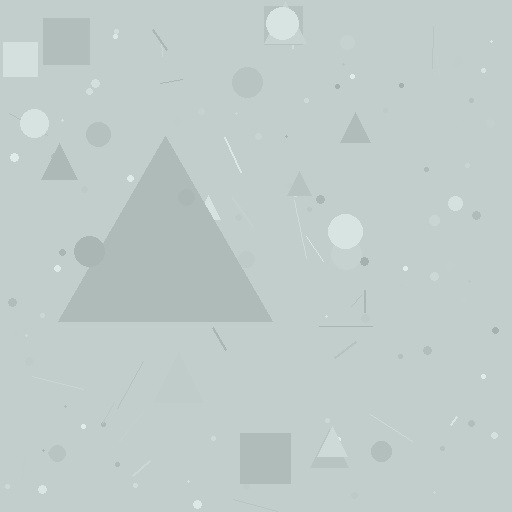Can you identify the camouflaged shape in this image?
The camouflaged shape is a triangle.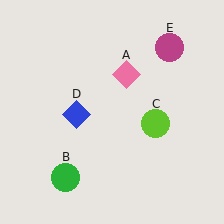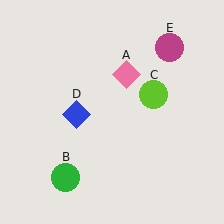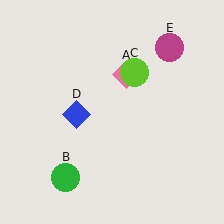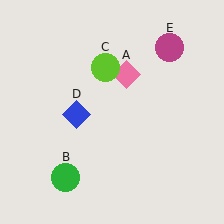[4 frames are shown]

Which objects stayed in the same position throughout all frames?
Pink diamond (object A) and green circle (object B) and blue diamond (object D) and magenta circle (object E) remained stationary.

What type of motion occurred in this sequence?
The lime circle (object C) rotated counterclockwise around the center of the scene.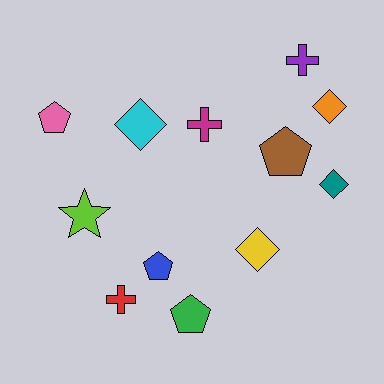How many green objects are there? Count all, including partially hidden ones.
There is 1 green object.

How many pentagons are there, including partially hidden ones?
There are 4 pentagons.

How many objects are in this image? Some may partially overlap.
There are 12 objects.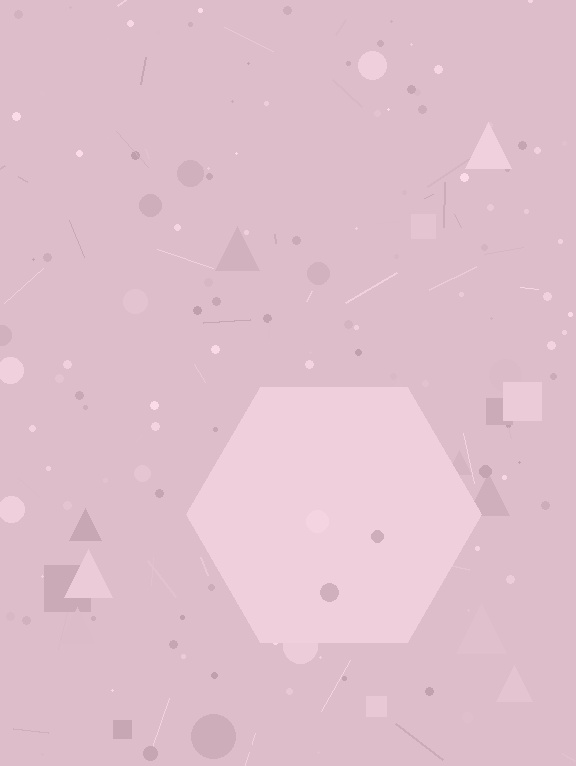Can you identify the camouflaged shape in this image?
The camouflaged shape is a hexagon.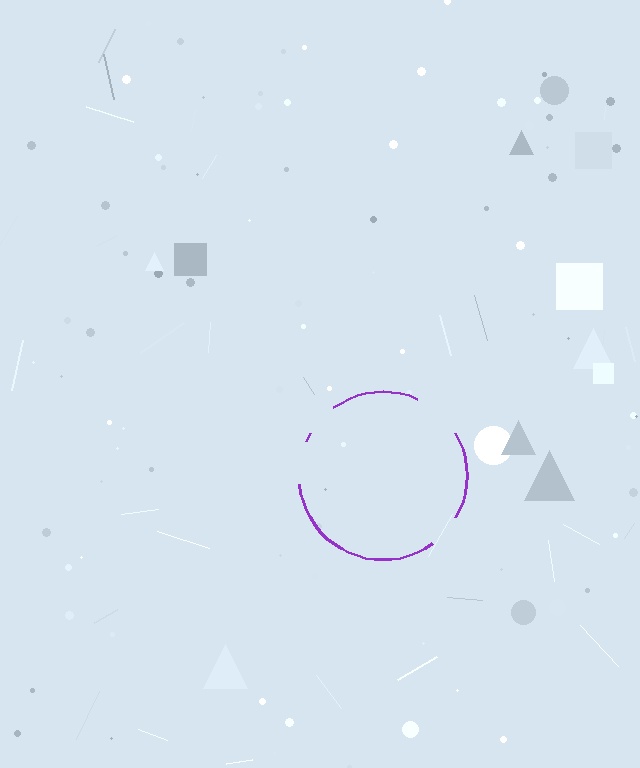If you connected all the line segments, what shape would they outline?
They would outline a circle.